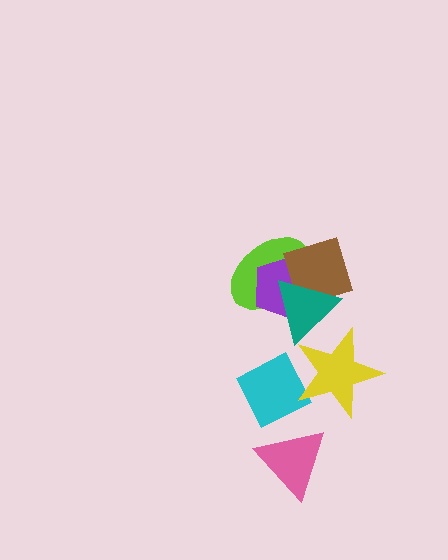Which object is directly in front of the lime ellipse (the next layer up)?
The purple pentagon is directly in front of the lime ellipse.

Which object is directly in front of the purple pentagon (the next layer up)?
The brown diamond is directly in front of the purple pentagon.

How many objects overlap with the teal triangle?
4 objects overlap with the teal triangle.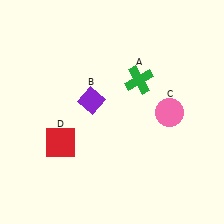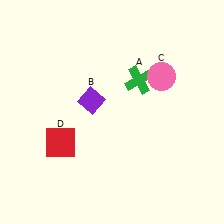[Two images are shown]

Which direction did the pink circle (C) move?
The pink circle (C) moved up.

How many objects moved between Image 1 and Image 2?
1 object moved between the two images.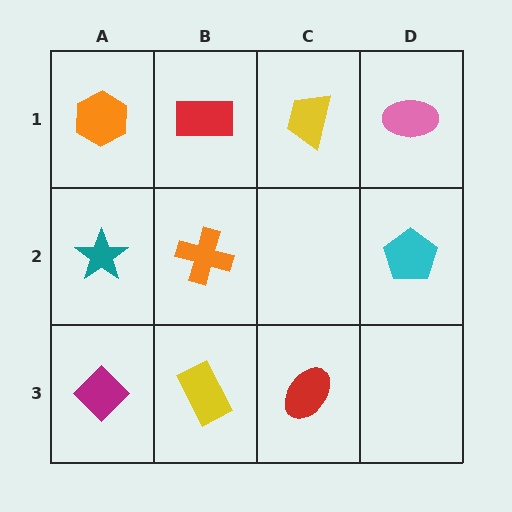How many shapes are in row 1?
4 shapes.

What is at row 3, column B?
A yellow rectangle.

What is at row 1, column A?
An orange hexagon.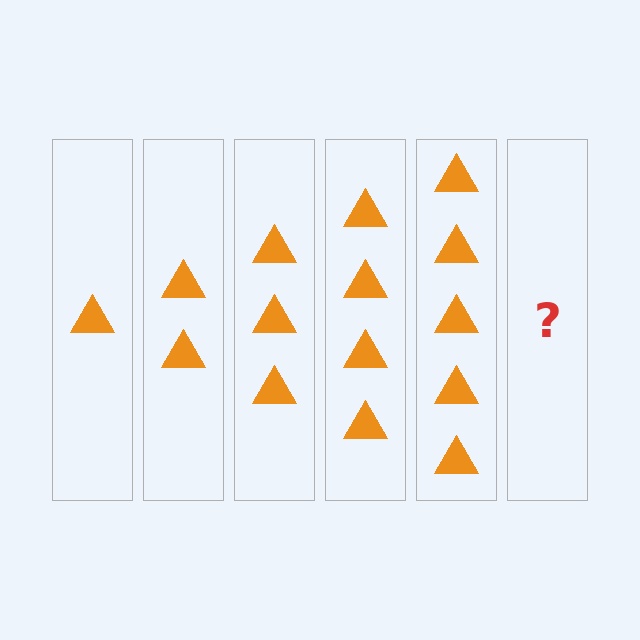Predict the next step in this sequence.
The next step is 6 triangles.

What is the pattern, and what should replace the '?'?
The pattern is that each step adds one more triangle. The '?' should be 6 triangles.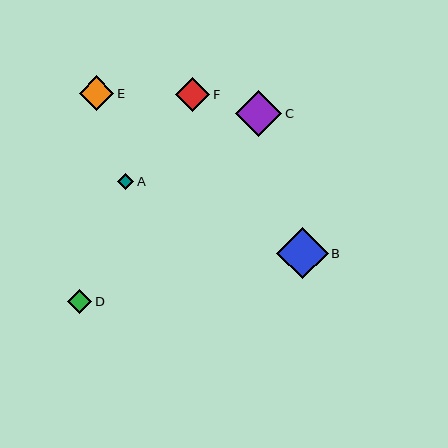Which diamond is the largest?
Diamond B is the largest with a size of approximately 51 pixels.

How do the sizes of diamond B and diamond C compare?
Diamond B and diamond C are approximately the same size.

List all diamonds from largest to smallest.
From largest to smallest: B, C, E, F, D, A.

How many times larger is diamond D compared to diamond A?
Diamond D is approximately 1.5 times the size of diamond A.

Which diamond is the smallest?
Diamond A is the smallest with a size of approximately 16 pixels.